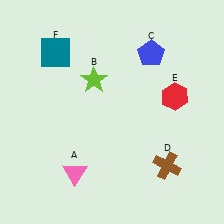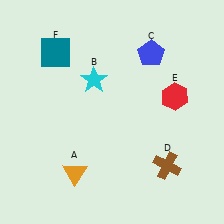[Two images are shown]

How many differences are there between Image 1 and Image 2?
There are 2 differences between the two images.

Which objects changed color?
A changed from pink to orange. B changed from lime to cyan.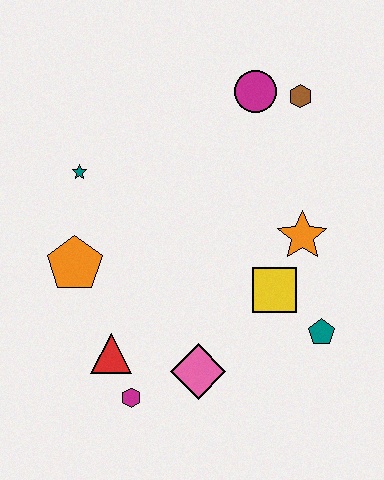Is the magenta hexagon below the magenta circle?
Yes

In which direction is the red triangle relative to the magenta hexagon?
The red triangle is above the magenta hexagon.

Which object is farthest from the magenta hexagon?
The brown hexagon is farthest from the magenta hexagon.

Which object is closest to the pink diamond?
The magenta hexagon is closest to the pink diamond.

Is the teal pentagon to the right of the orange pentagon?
Yes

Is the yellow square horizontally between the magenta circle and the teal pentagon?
Yes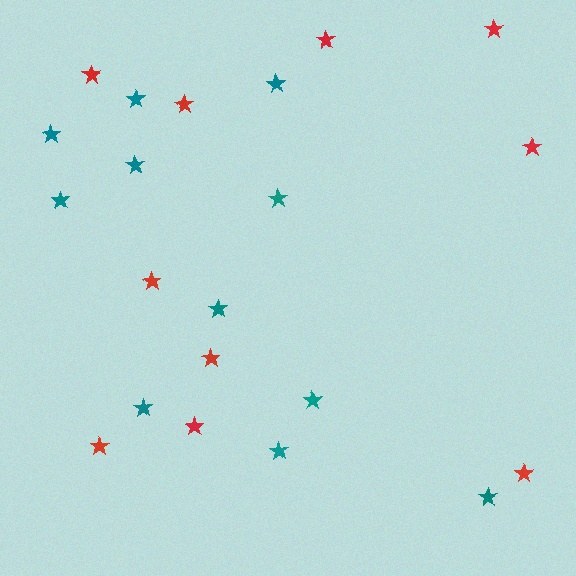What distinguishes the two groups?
There are 2 groups: one group of red stars (10) and one group of teal stars (11).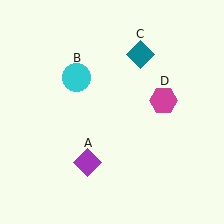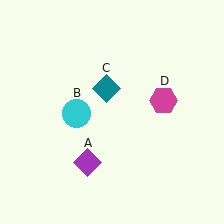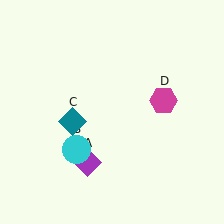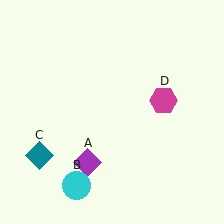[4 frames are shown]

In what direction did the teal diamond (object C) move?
The teal diamond (object C) moved down and to the left.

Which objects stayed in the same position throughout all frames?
Purple diamond (object A) and magenta hexagon (object D) remained stationary.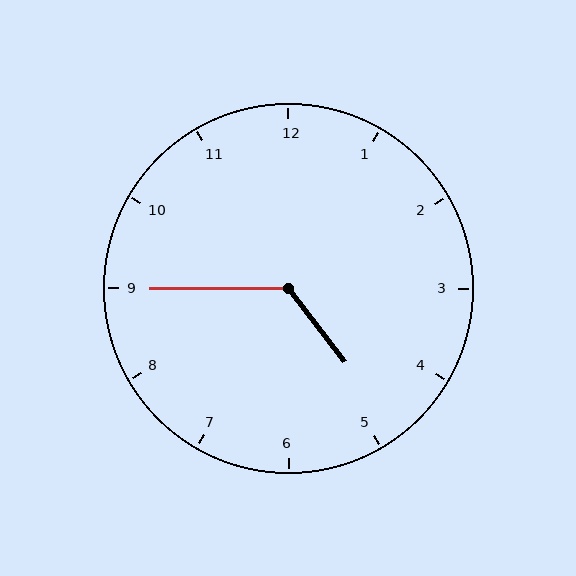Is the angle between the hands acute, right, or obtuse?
It is obtuse.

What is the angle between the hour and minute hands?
Approximately 128 degrees.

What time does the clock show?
4:45.